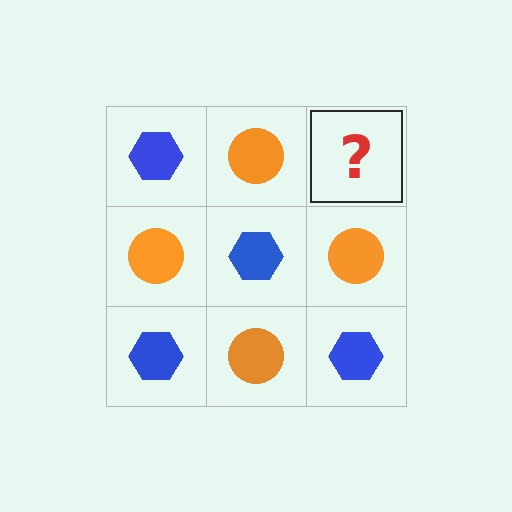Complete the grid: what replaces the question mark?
The question mark should be replaced with a blue hexagon.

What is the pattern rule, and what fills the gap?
The rule is that it alternates blue hexagon and orange circle in a checkerboard pattern. The gap should be filled with a blue hexagon.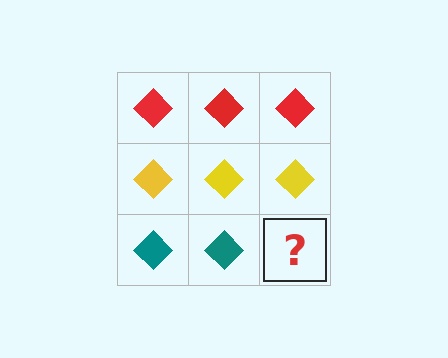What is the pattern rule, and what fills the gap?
The rule is that each row has a consistent color. The gap should be filled with a teal diamond.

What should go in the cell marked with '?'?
The missing cell should contain a teal diamond.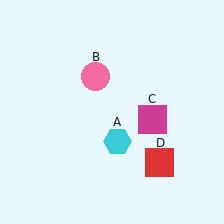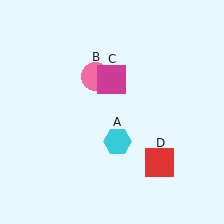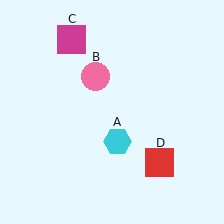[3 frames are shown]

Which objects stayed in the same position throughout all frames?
Cyan hexagon (object A) and pink circle (object B) and red square (object D) remained stationary.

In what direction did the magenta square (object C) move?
The magenta square (object C) moved up and to the left.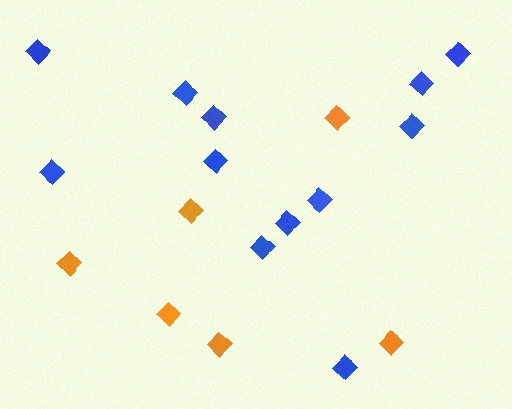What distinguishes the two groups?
There are 2 groups: one group of orange diamonds (6) and one group of blue diamonds (12).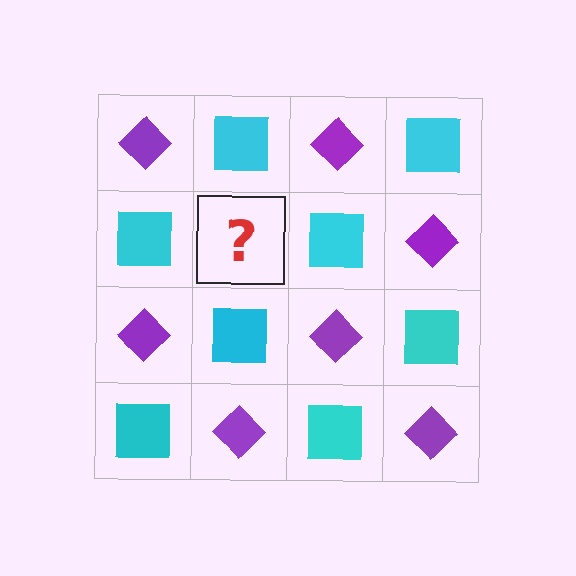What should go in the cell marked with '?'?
The missing cell should contain a purple diamond.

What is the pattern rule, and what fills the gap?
The rule is that it alternates purple diamond and cyan square in a checkerboard pattern. The gap should be filled with a purple diamond.